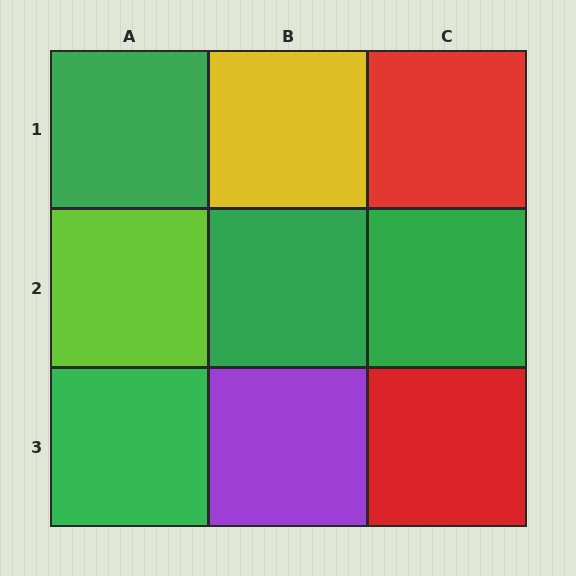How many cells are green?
4 cells are green.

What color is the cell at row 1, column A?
Green.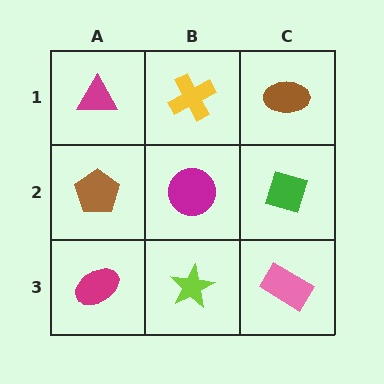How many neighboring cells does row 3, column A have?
2.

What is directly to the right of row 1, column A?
A yellow cross.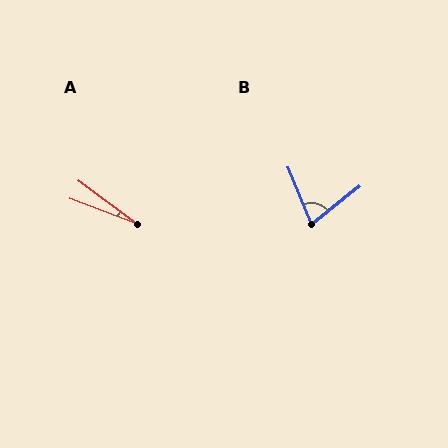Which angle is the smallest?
A, at approximately 16 degrees.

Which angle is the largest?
B, at approximately 73 degrees.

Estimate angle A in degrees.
Approximately 16 degrees.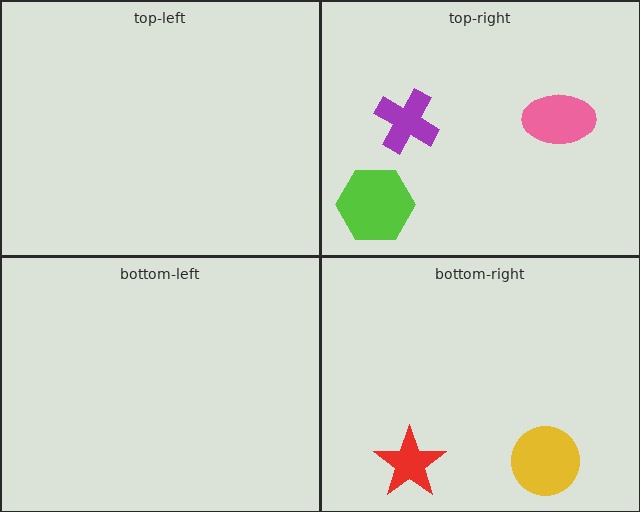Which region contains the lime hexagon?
The top-right region.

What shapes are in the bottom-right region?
The yellow circle, the red star.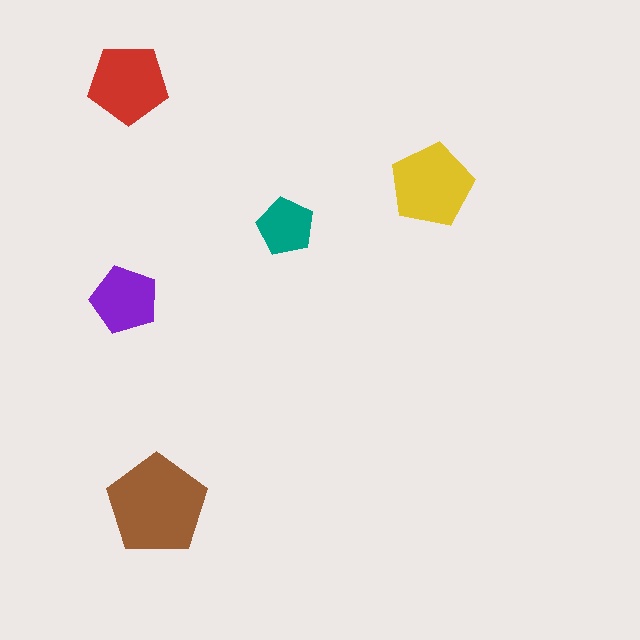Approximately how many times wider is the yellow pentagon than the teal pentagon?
About 1.5 times wider.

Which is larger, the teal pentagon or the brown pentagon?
The brown one.